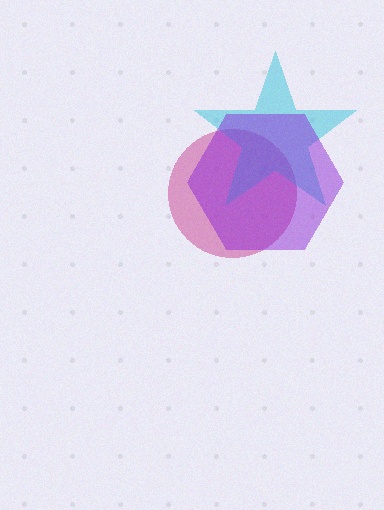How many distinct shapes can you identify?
There are 3 distinct shapes: a magenta circle, a cyan star, a purple hexagon.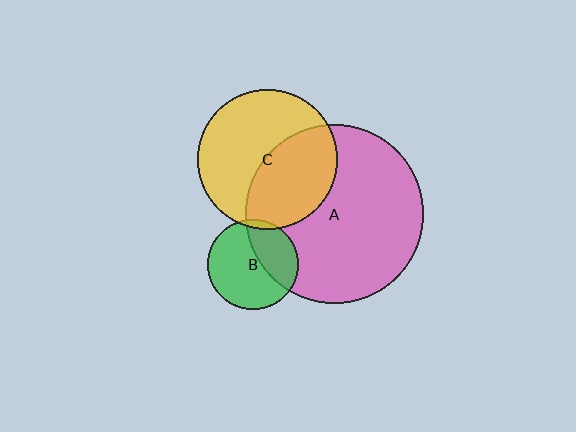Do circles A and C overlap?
Yes.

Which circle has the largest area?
Circle A (pink).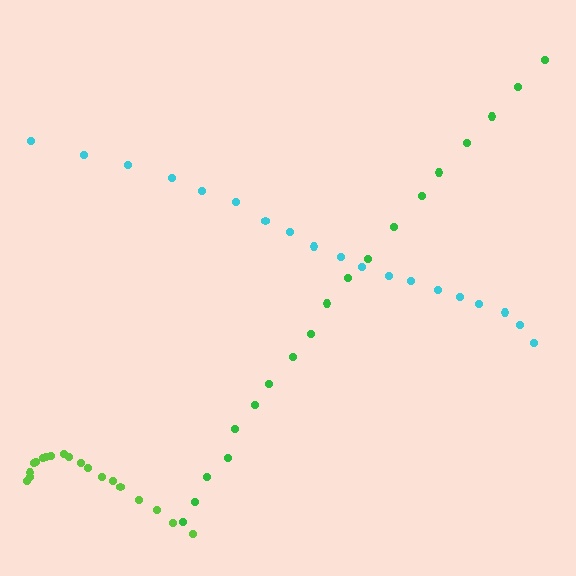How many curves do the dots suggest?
There are 3 distinct paths.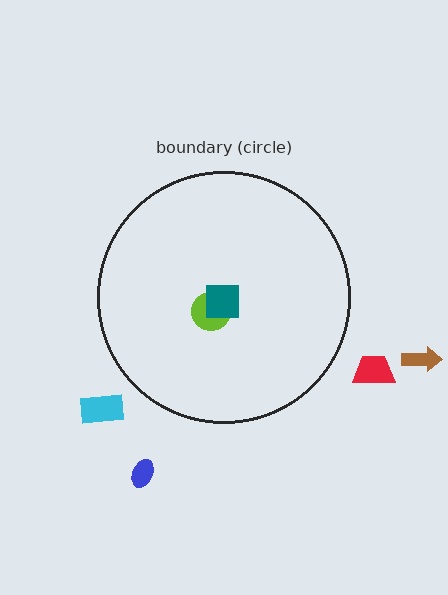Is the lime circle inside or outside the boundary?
Inside.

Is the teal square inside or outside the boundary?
Inside.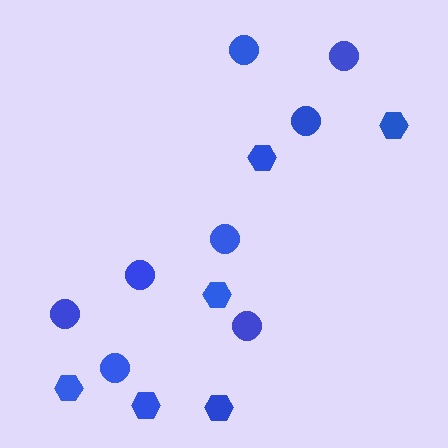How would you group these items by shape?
There are 2 groups: one group of hexagons (6) and one group of circles (8).